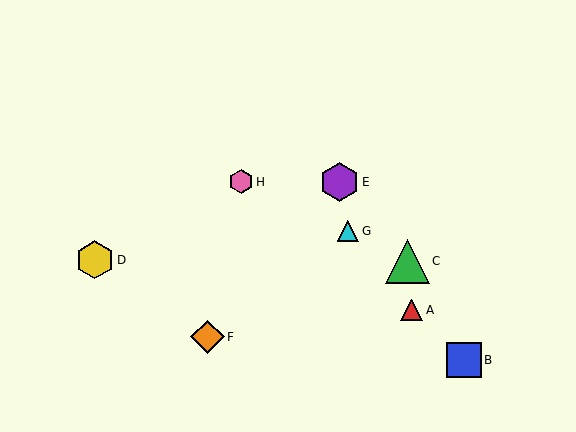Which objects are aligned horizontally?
Objects E, H are aligned horizontally.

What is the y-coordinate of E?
Object E is at y≈182.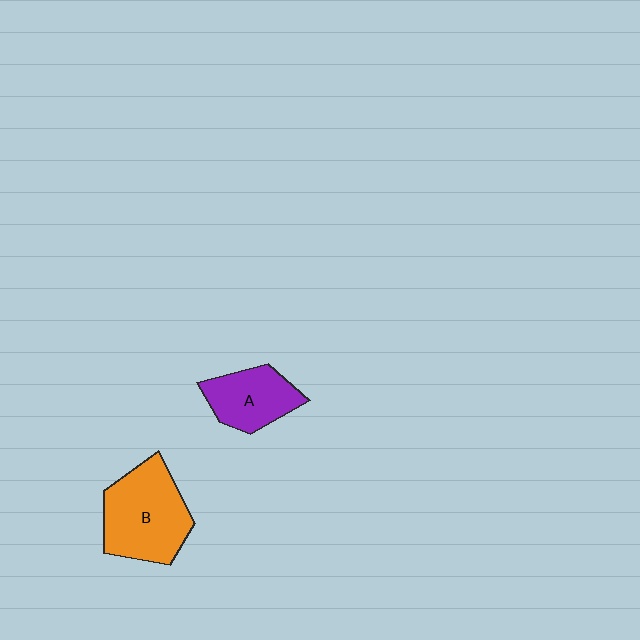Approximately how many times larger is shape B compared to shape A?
Approximately 1.5 times.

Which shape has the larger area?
Shape B (orange).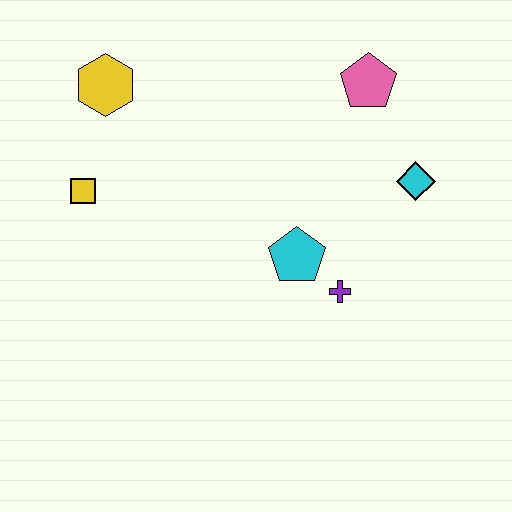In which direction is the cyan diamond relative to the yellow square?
The cyan diamond is to the right of the yellow square.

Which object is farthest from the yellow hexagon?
The cyan diamond is farthest from the yellow hexagon.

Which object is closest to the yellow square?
The yellow hexagon is closest to the yellow square.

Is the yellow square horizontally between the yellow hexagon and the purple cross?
No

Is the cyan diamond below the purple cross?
No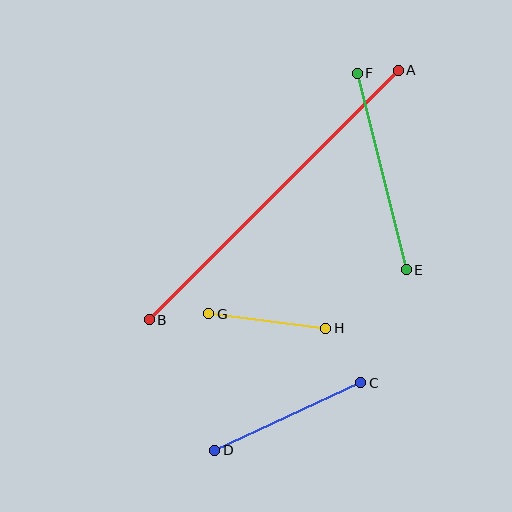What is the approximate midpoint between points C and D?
The midpoint is at approximately (288, 416) pixels.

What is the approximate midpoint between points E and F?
The midpoint is at approximately (382, 172) pixels.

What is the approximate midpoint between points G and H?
The midpoint is at approximately (267, 321) pixels.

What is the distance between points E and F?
The distance is approximately 203 pixels.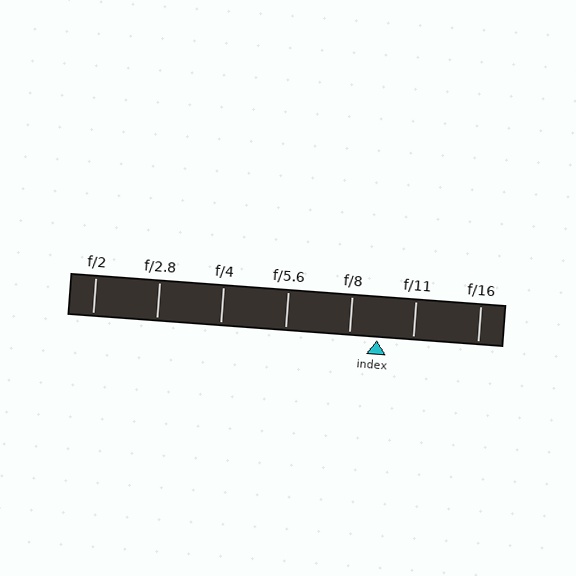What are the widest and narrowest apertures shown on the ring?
The widest aperture shown is f/2 and the narrowest is f/16.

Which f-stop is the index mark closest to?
The index mark is closest to f/8.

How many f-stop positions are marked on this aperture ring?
There are 7 f-stop positions marked.